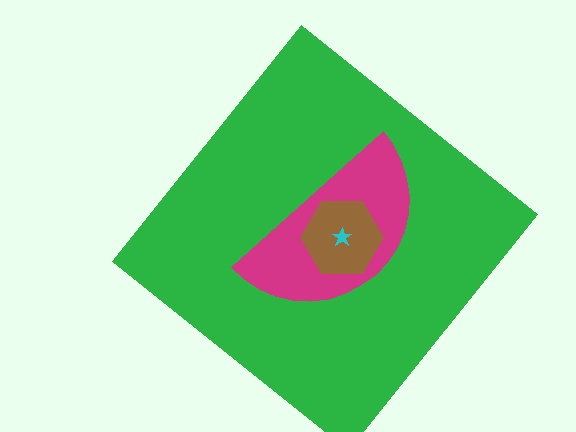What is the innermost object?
The cyan star.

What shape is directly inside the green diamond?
The magenta semicircle.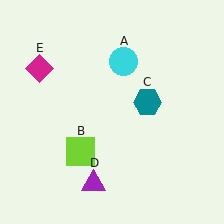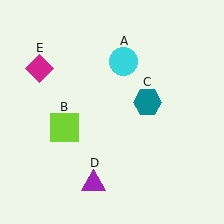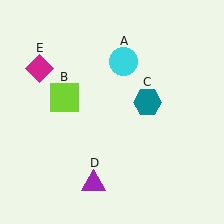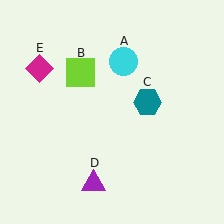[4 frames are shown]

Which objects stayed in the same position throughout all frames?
Cyan circle (object A) and teal hexagon (object C) and purple triangle (object D) and magenta diamond (object E) remained stationary.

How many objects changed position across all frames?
1 object changed position: lime square (object B).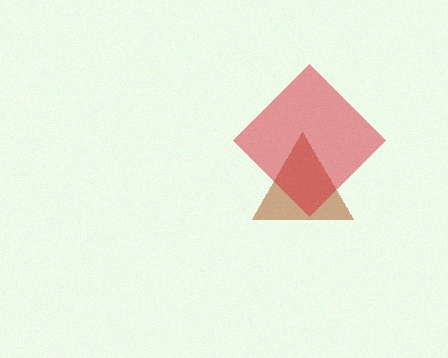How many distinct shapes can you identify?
There are 2 distinct shapes: a brown triangle, a red diamond.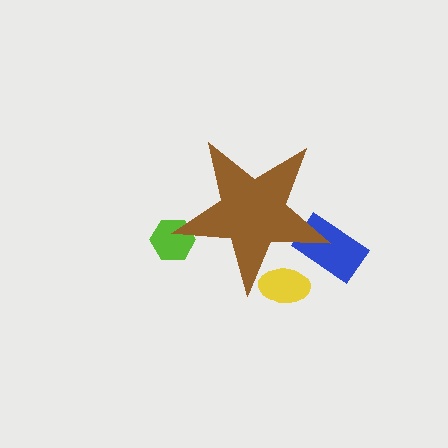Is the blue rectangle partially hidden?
Yes, the blue rectangle is partially hidden behind the brown star.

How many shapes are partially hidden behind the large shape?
3 shapes are partially hidden.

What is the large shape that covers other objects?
A brown star.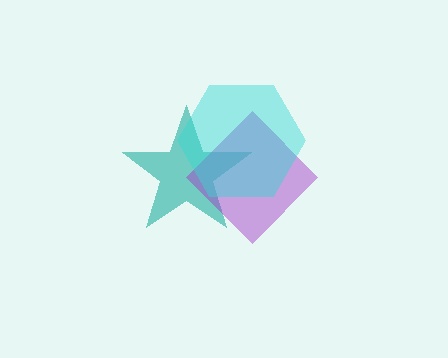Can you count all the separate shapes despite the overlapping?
Yes, there are 3 separate shapes.